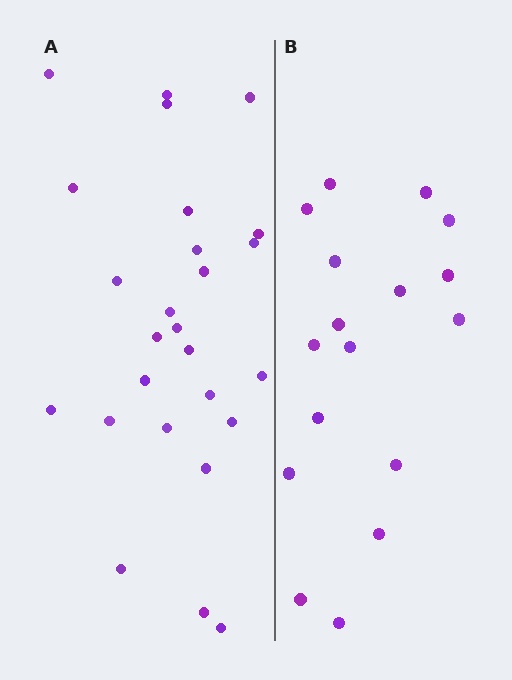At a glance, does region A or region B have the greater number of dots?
Region A (the left region) has more dots.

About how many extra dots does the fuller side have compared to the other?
Region A has roughly 8 or so more dots than region B.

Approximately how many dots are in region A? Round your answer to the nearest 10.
About 30 dots. (The exact count is 26, which rounds to 30.)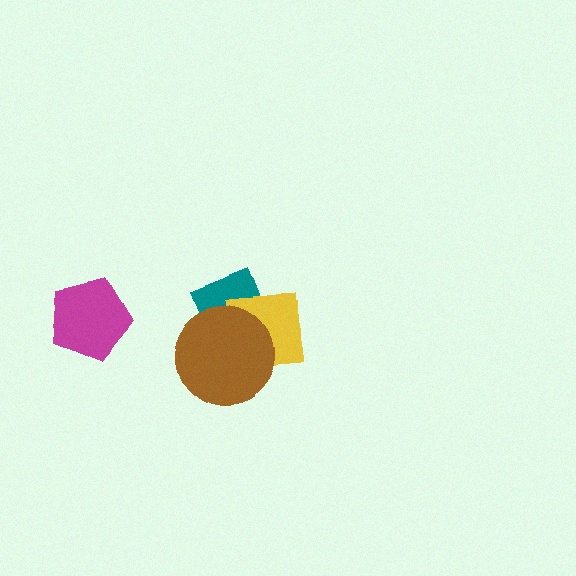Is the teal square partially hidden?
Yes, it is partially covered by another shape.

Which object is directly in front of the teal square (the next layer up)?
The yellow square is directly in front of the teal square.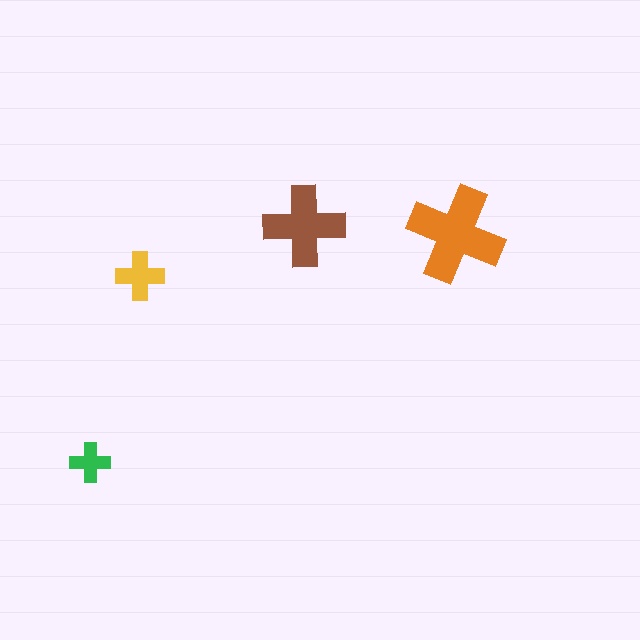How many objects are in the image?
There are 4 objects in the image.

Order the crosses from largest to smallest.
the orange one, the brown one, the yellow one, the green one.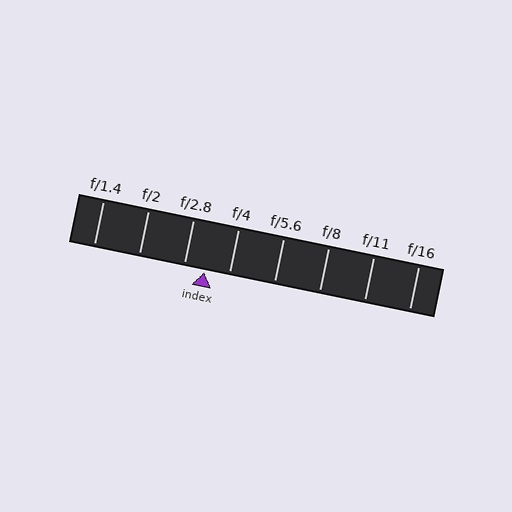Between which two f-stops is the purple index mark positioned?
The index mark is between f/2.8 and f/4.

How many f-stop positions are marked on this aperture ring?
There are 8 f-stop positions marked.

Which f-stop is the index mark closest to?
The index mark is closest to f/2.8.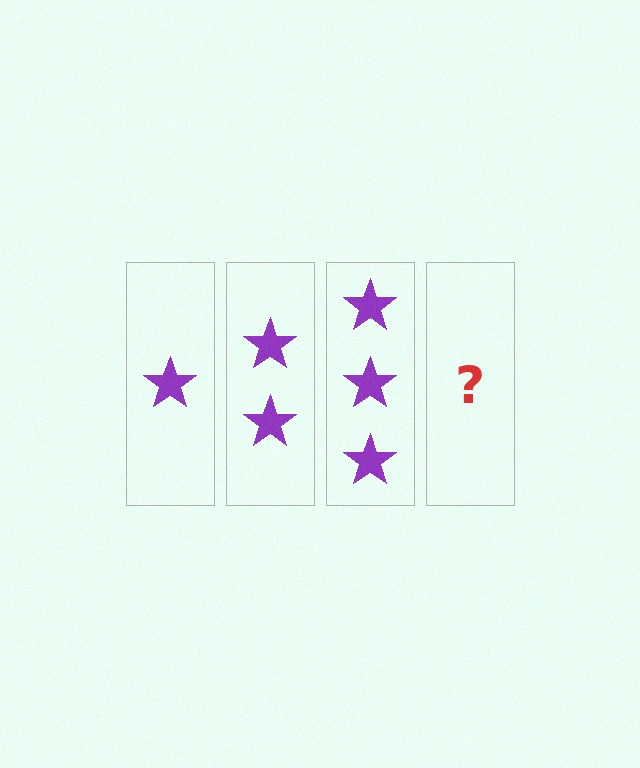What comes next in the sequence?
The next element should be 4 stars.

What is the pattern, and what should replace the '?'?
The pattern is that each step adds one more star. The '?' should be 4 stars.